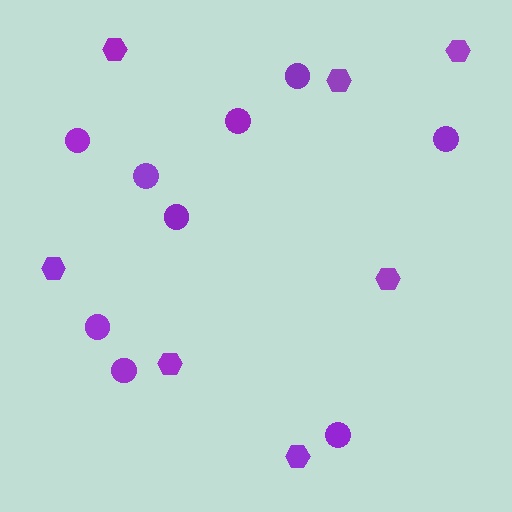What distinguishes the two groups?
There are 2 groups: one group of circles (9) and one group of hexagons (7).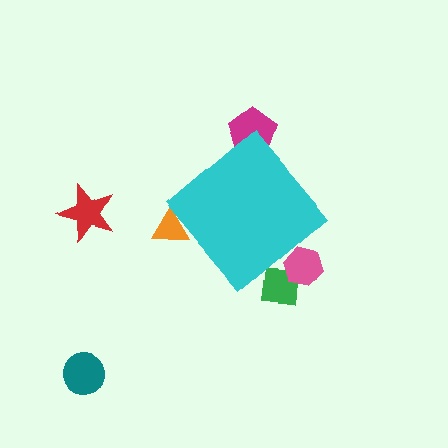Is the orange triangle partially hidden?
Yes, the orange triangle is partially hidden behind the cyan diamond.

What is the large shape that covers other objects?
A cyan diamond.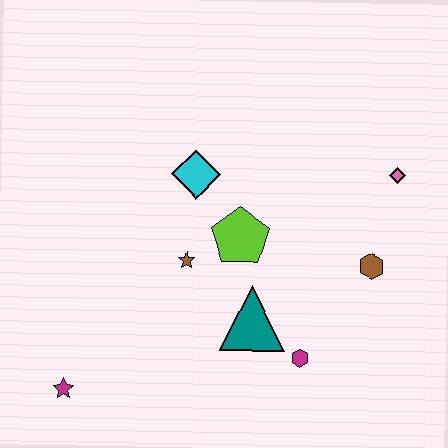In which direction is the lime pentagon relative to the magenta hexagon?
The lime pentagon is above the magenta hexagon.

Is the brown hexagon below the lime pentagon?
Yes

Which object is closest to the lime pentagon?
The brown star is closest to the lime pentagon.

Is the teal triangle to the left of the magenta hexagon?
Yes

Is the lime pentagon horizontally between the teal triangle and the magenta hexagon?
No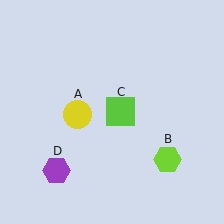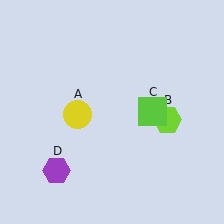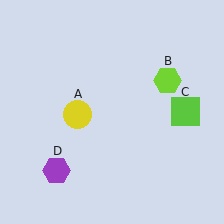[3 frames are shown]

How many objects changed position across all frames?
2 objects changed position: lime hexagon (object B), lime square (object C).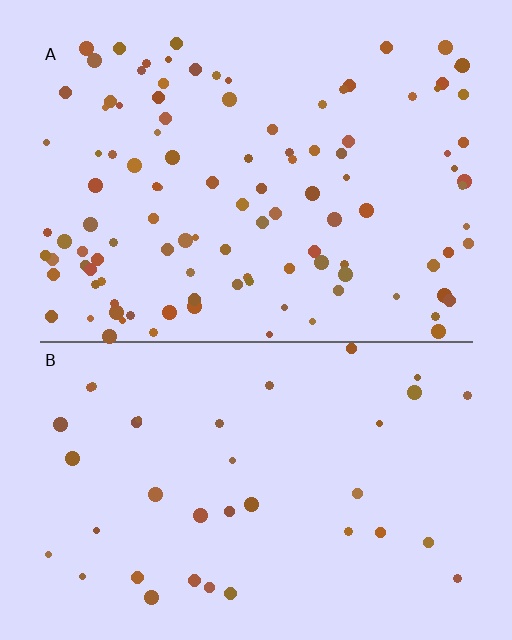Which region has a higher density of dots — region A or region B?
A (the top).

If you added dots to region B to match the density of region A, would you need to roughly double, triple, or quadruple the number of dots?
Approximately triple.